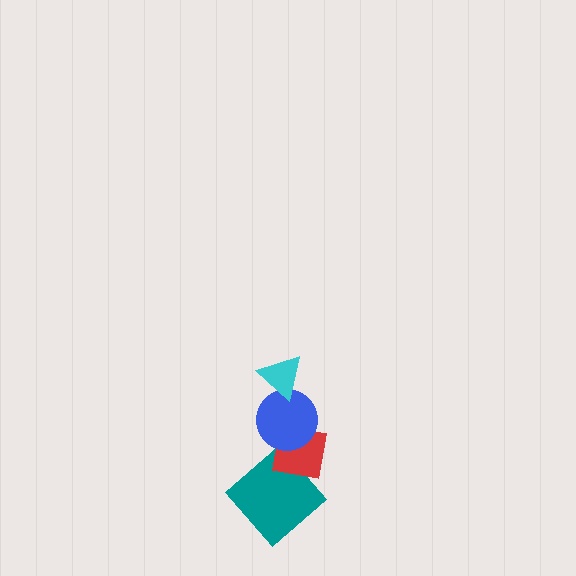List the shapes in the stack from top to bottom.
From top to bottom: the cyan triangle, the blue circle, the red square, the teal diamond.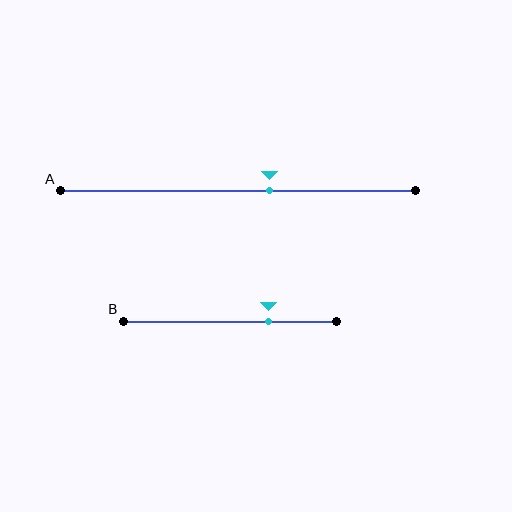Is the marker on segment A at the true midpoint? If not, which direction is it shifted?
No, the marker on segment A is shifted to the right by about 9% of the segment length.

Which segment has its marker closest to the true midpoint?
Segment A has its marker closest to the true midpoint.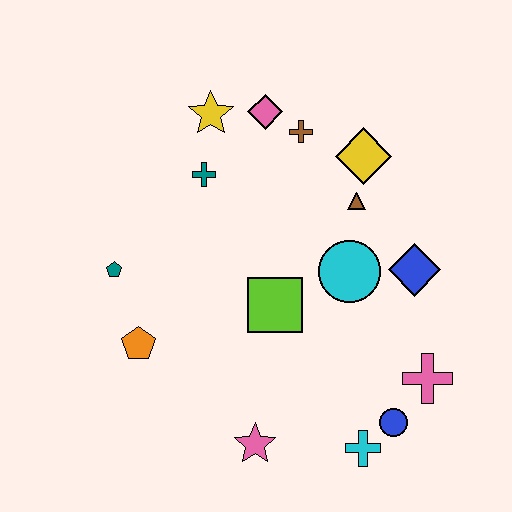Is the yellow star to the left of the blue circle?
Yes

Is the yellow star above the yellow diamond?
Yes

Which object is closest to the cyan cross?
The blue circle is closest to the cyan cross.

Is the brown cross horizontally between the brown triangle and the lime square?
Yes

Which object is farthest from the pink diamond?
The cyan cross is farthest from the pink diamond.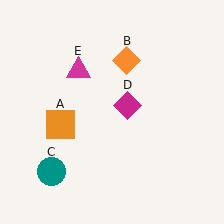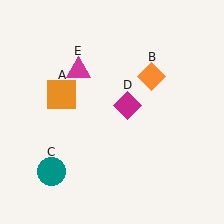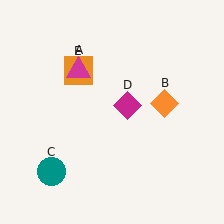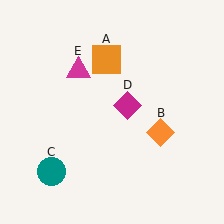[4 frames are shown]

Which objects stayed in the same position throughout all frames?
Teal circle (object C) and magenta diamond (object D) and magenta triangle (object E) remained stationary.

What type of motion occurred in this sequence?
The orange square (object A), orange diamond (object B) rotated clockwise around the center of the scene.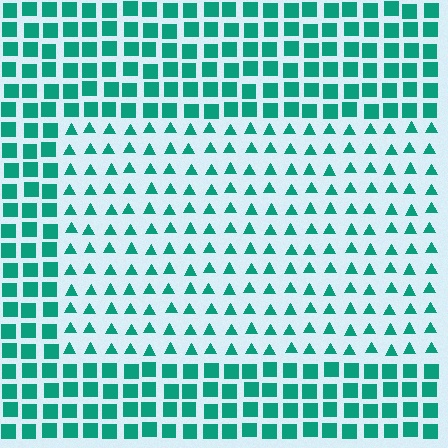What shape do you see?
I see a rectangle.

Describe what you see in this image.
The image is filled with small teal elements arranged in a uniform grid. A rectangle-shaped region contains triangles, while the surrounding area contains squares. The boundary is defined purely by the change in element shape.